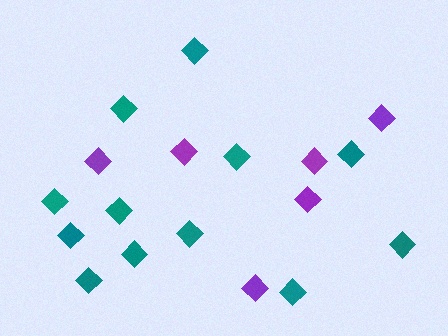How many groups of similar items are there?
There are 2 groups: one group of purple diamonds (6) and one group of teal diamonds (12).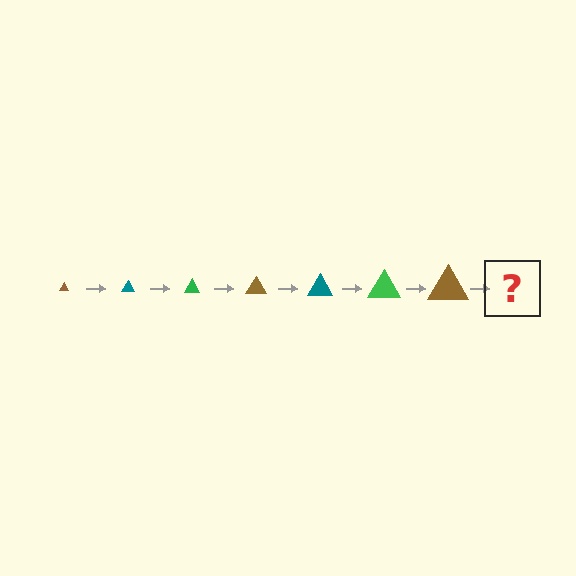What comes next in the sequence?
The next element should be a teal triangle, larger than the previous one.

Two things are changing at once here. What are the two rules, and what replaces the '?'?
The two rules are that the triangle grows larger each step and the color cycles through brown, teal, and green. The '?' should be a teal triangle, larger than the previous one.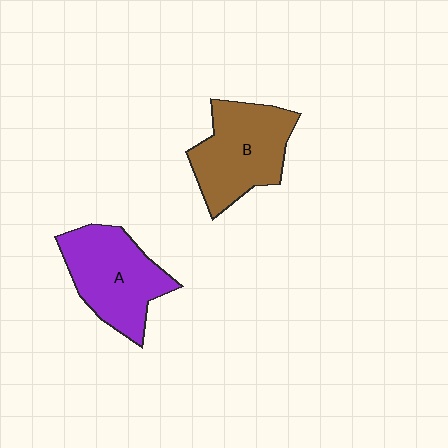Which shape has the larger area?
Shape A (purple).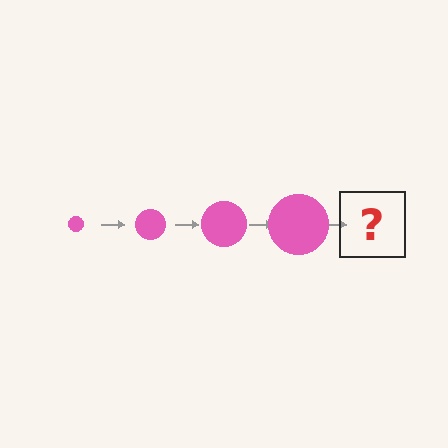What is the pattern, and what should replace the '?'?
The pattern is that the circle gets progressively larger each step. The '?' should be a pink circle, larger than the previous one.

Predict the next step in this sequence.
The next step is a pink circle, larger than the previous one.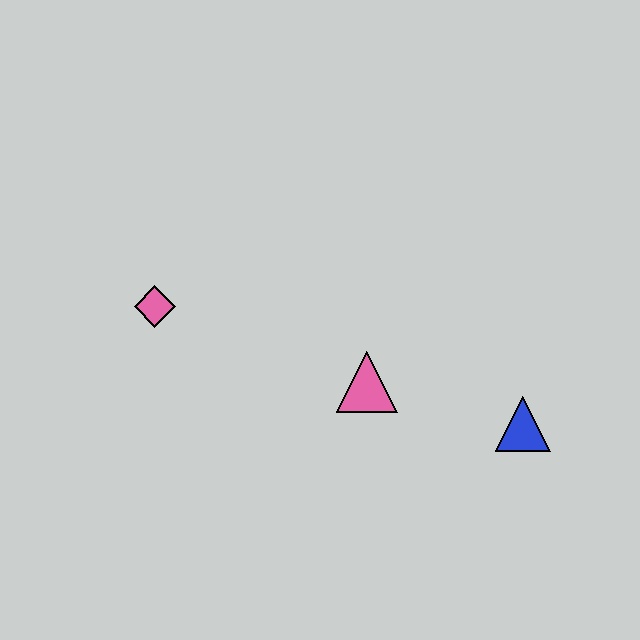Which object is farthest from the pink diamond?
The blue triangle is farthest from the pink diamond.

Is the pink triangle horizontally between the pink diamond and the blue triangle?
Yes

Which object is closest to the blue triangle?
The pink triangle is closest to the blue triangle.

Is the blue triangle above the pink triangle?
No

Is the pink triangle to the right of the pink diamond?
Yes